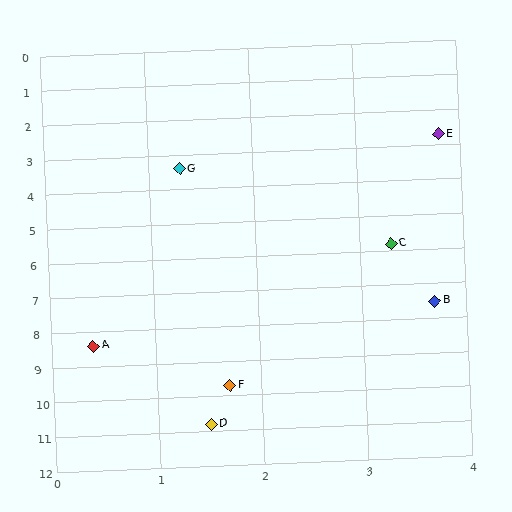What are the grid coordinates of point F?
Point F is at approximately (1.7, 9.7).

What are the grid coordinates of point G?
Point G is at approximately (1.3, 3.4).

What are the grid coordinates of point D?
Point D is at approximately (1.5, 10.8).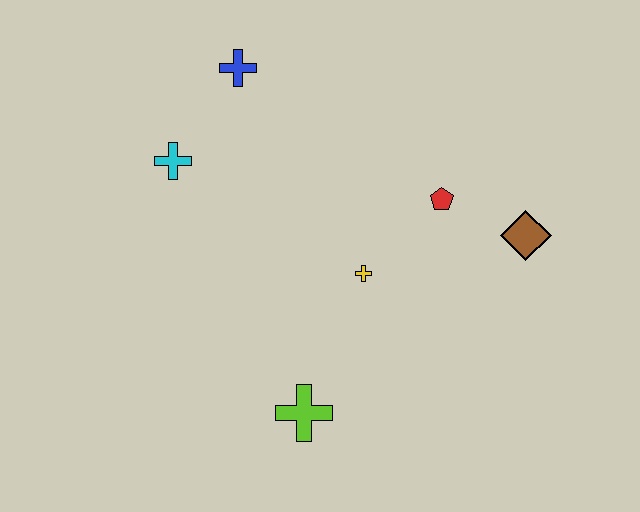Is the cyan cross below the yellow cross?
No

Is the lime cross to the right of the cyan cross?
Yes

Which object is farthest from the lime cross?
The blue cross is farthest from the lime cross.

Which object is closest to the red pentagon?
The brown diamond is closest to the red pentagon.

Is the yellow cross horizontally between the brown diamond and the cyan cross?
Yes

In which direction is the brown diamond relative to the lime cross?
The brown diamond is to the right of the lime cross.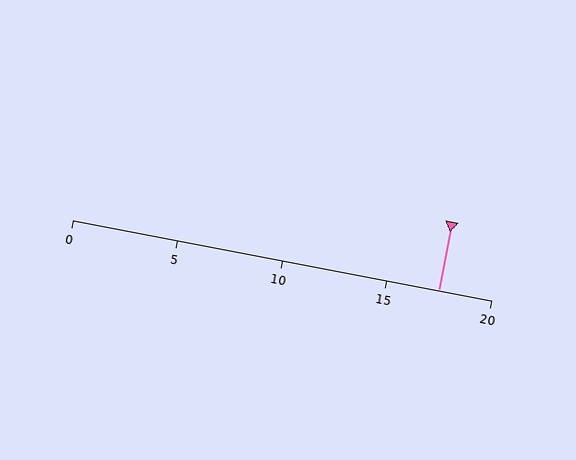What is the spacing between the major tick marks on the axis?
The major ticks are spaced 5 apart.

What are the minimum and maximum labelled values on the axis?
The axis runs from 0 to 20.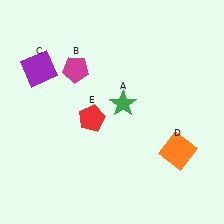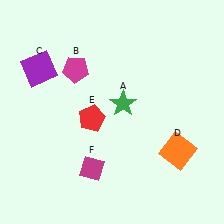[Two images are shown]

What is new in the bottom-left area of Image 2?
A magenta diamond (F) was added in the bottom-left area of Image 2.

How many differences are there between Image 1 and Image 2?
There is 1 difference between the two images.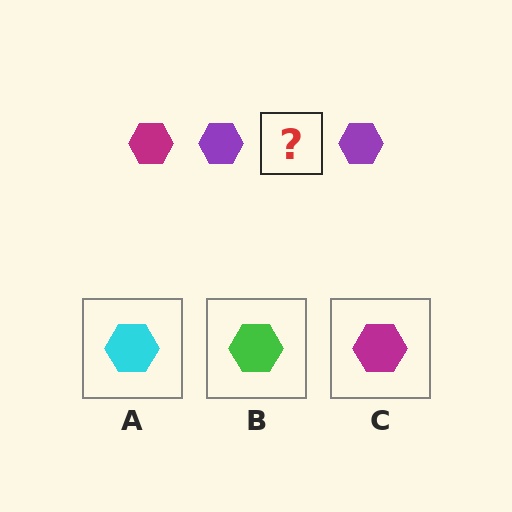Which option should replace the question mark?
Option C.